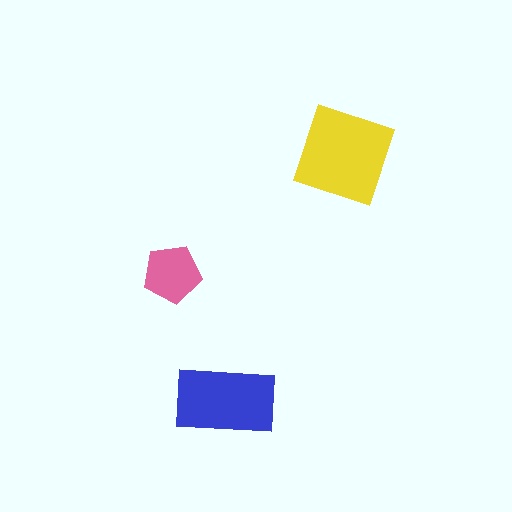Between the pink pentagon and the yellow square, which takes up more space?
The yellow square.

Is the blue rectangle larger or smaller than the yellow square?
Smaller.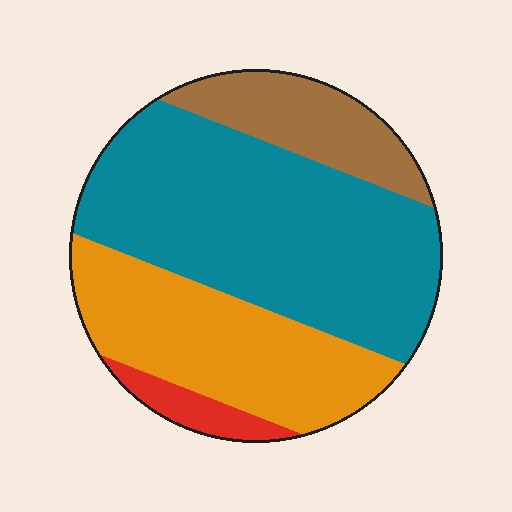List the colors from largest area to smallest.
From largest to smallest: teal, orange, brown, red.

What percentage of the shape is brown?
Brown takes up about one sixth (1/6) of the shape.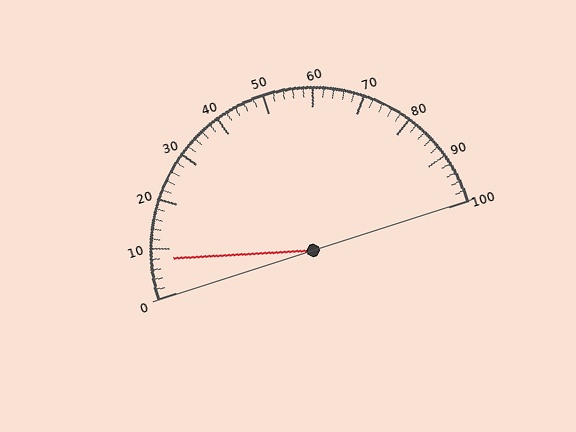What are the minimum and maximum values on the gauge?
The gauge ranges from 0 to 100.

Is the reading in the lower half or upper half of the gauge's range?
The reading is in the lower half of the range (0 to 100).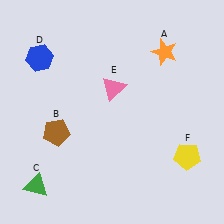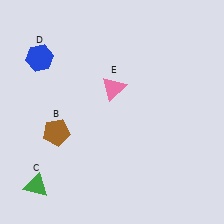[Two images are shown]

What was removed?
The yellow pentagon (F), the orange star (A) were removed in Image 2.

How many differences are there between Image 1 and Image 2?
There are 2 differences between the two images.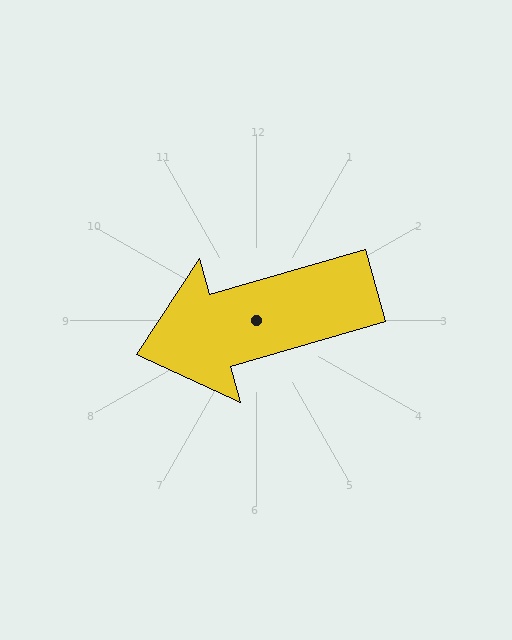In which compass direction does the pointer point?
West.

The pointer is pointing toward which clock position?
Roughly 8 o'clock.